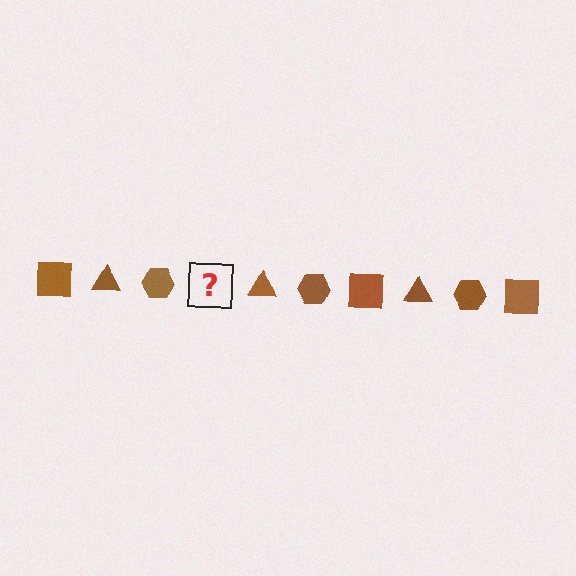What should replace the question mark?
The question mark should be replaced with a brown square.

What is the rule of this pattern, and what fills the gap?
The rule is that the pattern cycles through square, triangle, hexagon shapes in brown. The gap should be filled with a brown square.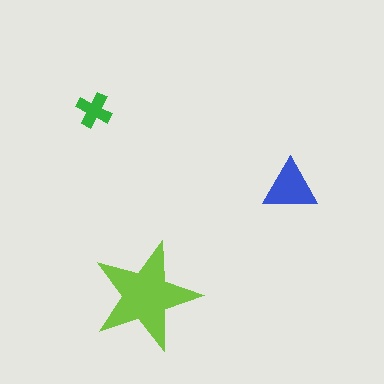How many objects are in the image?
There are 3 objects in the image.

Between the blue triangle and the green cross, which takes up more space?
The blue triangle.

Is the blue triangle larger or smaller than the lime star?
Smaller.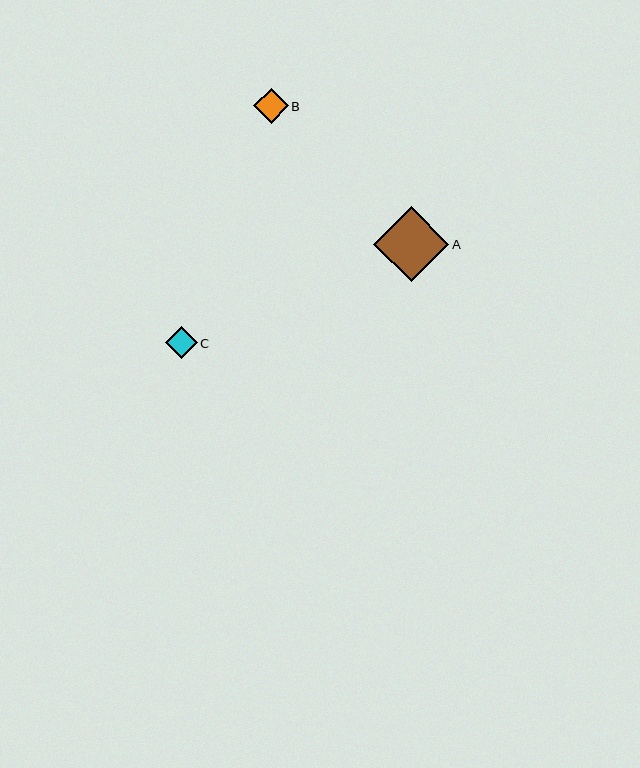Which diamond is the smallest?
Diamond C is the smallest with a size of approximately 32 pixels.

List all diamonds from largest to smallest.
From largest to smallest: A, B, C.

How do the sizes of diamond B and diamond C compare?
Diamond B and diamond C are approximately the same size.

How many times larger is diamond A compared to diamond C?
Diamond A is approximately 2.4 times the size of diamond C.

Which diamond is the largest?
Diamond A is the largest with a size of approximately 75 pixels.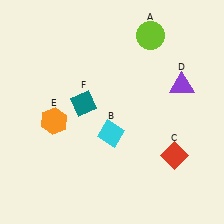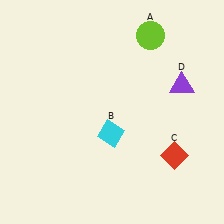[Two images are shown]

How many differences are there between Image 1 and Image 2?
There are 2 differences between the two images.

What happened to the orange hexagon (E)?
The orange hexagon (E) was removed in Image 2. It was in the bottom-left area of Image 1.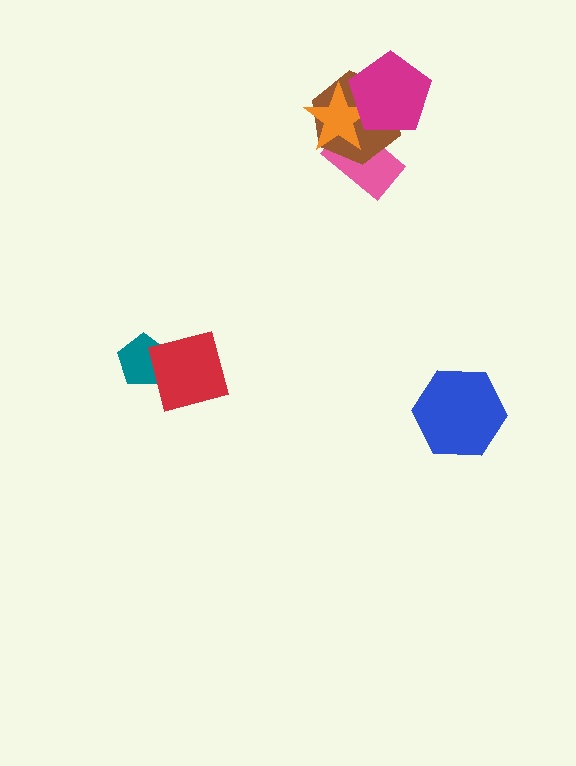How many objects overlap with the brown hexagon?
3 objects overlap with the brown hexagon.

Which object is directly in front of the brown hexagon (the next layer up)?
The orange star is directly in front of the brown hexagon.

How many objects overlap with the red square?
1 object overlaps with the red square.